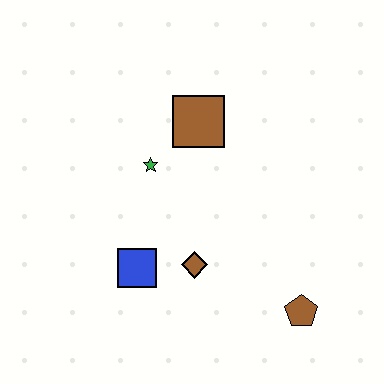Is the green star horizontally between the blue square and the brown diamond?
Yes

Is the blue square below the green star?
Yes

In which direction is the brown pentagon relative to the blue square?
The brown pentagon is to the right of the blue square.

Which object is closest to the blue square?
The brown diamond is closest to the blue square.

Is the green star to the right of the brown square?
No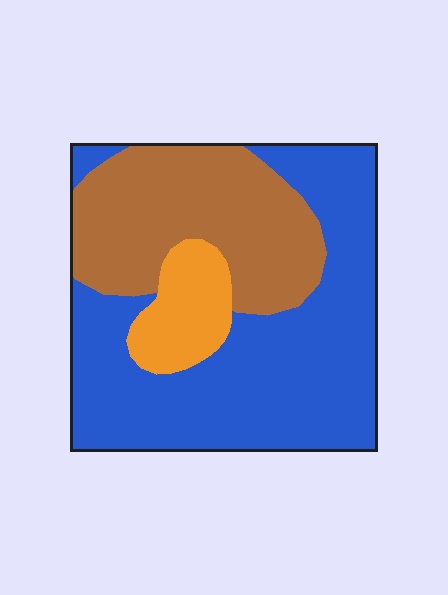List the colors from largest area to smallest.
From largest to smallest: blue, brown, orange.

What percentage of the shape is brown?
Brown covers about 35% of the shape.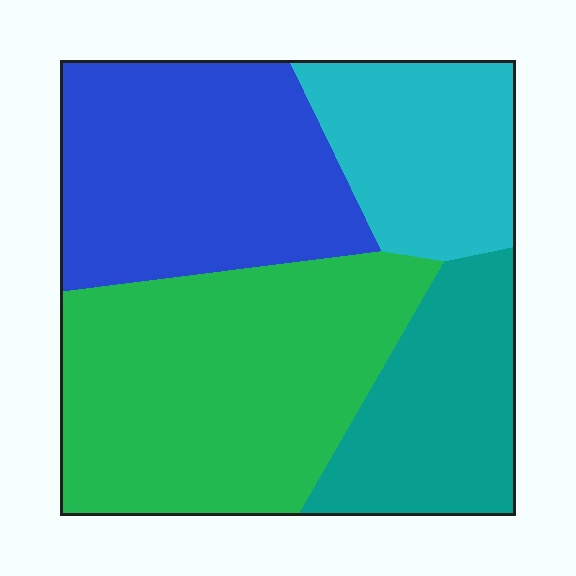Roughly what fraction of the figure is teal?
Teal covers 18% of the figure.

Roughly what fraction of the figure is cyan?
Cyan covers 17% of the figure.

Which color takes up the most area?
Green, at roughly 35%.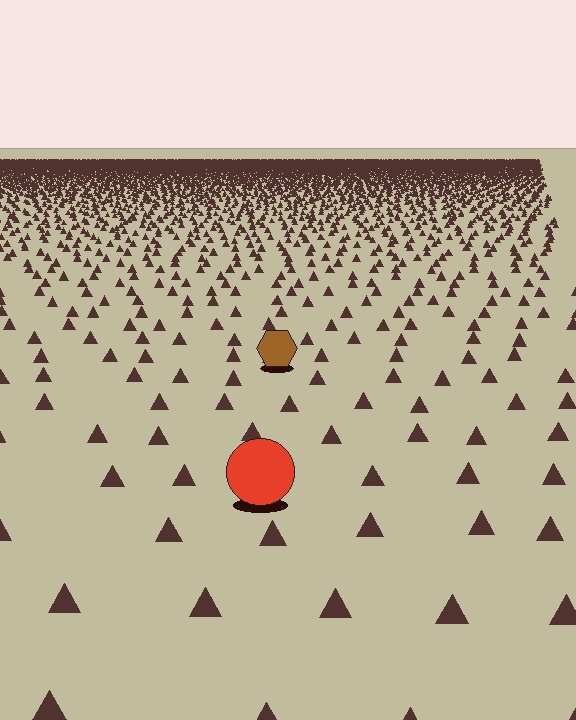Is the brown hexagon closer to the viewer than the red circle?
No. The red circle is closer — you can tell from the texture gradient: the ground texture is coarser near it.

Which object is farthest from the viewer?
The brown hexagon is farthest from the viewer. It appears smaller and the ground texture around it is denser.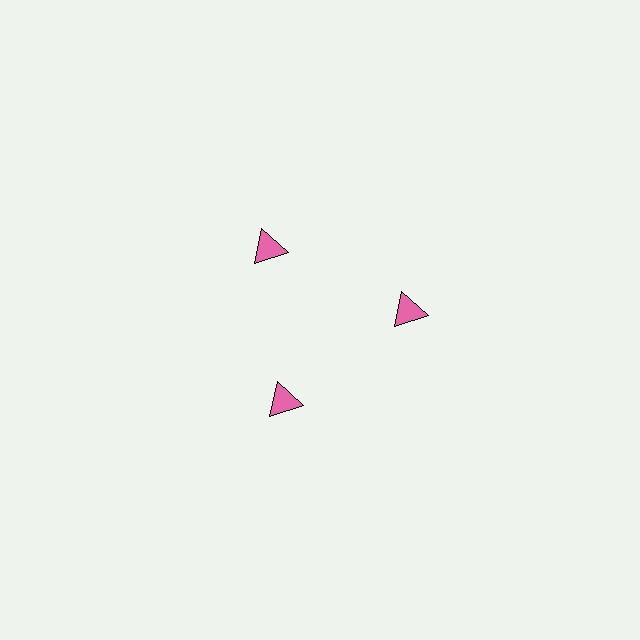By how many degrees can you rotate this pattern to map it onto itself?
The pattern maps onto itself every 120 degrees of rotation.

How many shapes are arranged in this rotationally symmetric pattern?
There are 3 shapes, arranged in 3 groups of 1.